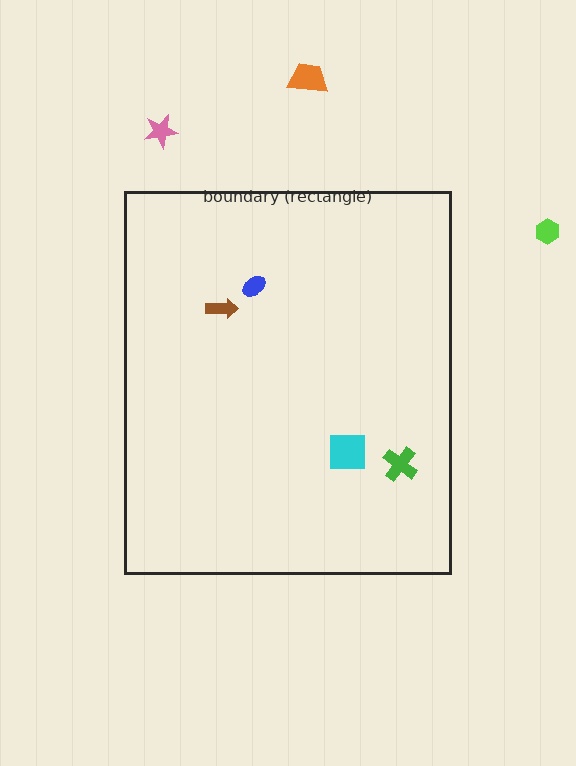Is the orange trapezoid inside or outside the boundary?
Outside.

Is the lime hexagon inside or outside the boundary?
Outside.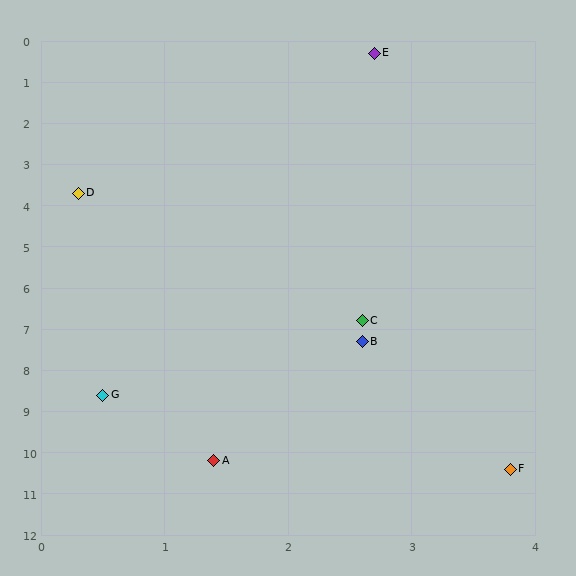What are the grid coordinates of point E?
Point E is at approximately (2.7, 0.3).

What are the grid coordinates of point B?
Point B is at approximately (2.6, 7.3).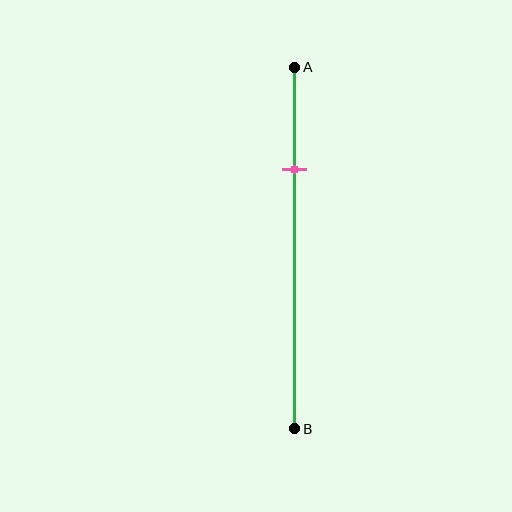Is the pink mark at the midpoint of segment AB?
No, the mark is at about 30% from A, not at the 50% midpoint.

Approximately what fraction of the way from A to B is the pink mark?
The pink mark is approximately 30% of the way from A to B.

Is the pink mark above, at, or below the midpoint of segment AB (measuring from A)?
The pink mark is above the midpoint of segment AB.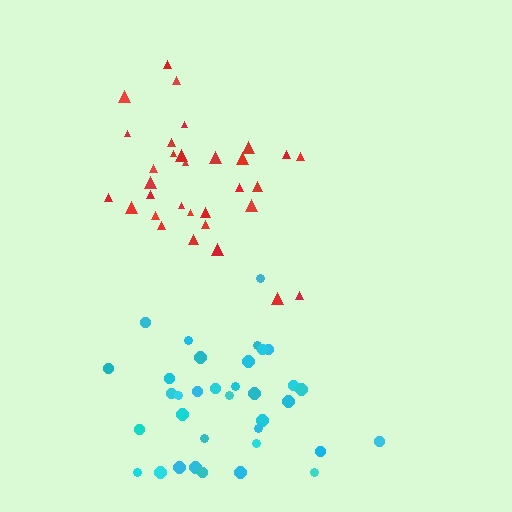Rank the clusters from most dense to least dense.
cyan, red.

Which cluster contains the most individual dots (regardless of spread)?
Cyan (35).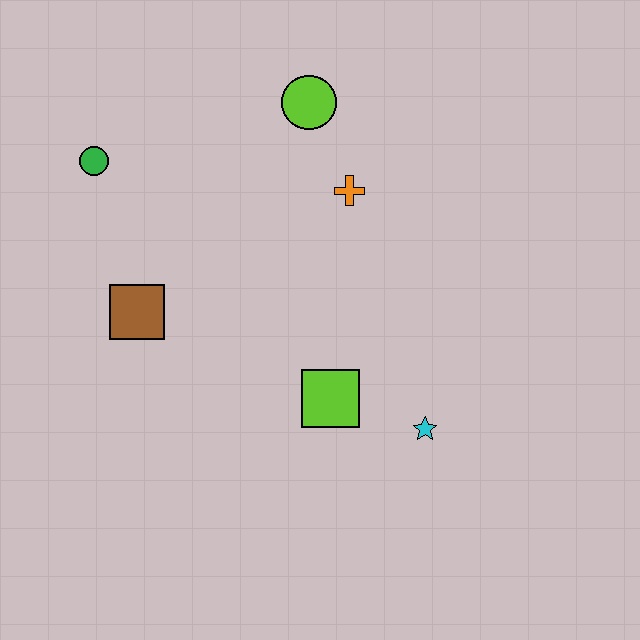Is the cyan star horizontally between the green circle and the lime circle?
No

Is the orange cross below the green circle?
Yes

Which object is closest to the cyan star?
The lime square is closest to the cyan star.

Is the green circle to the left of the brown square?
Yes